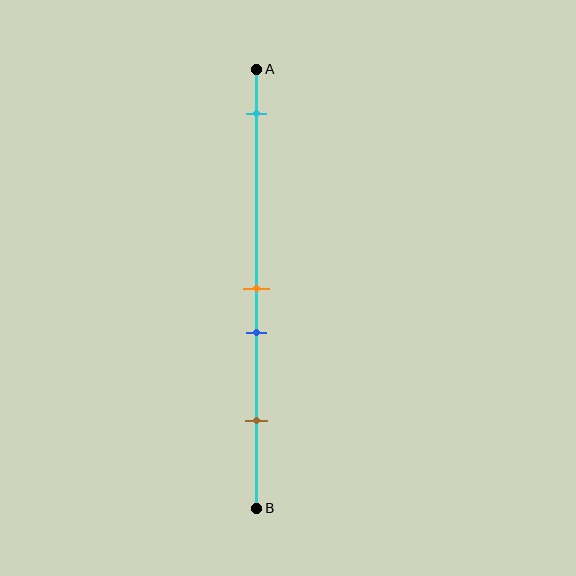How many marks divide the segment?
There are 4 marks dividing the segment.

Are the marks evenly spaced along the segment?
No, the marks are not evenly spaced.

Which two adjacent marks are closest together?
The orange and blue marks are the closest adjacent pair.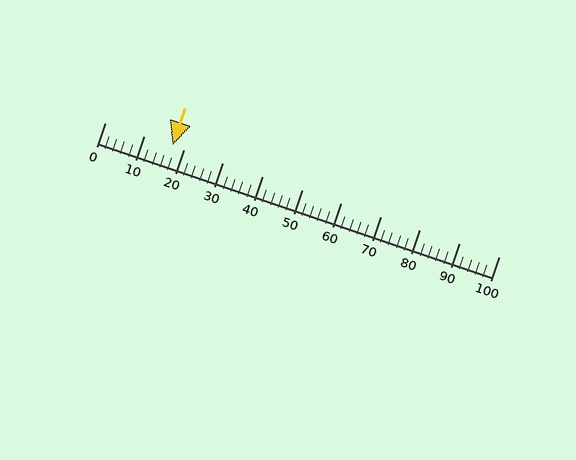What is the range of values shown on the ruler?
The ruler shows values from 0 to 100.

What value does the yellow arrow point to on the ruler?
The yellow arrow points to approximately 17.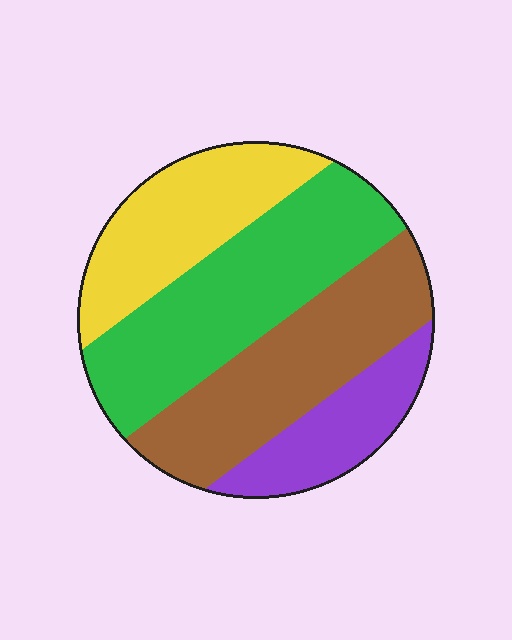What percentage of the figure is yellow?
Yellow takes up about one fifth (1/5) of the figure.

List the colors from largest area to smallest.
From largest to smallest: green, brown, yellow, purple.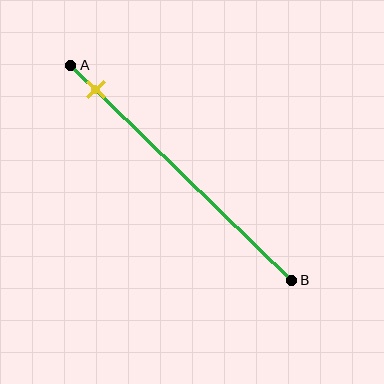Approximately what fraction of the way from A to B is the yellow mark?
The yellow mark is approximately 10% of the way from A to B.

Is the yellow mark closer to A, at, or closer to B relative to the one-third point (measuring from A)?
The yellow mark is closer to point A than the one-third point of segment AB.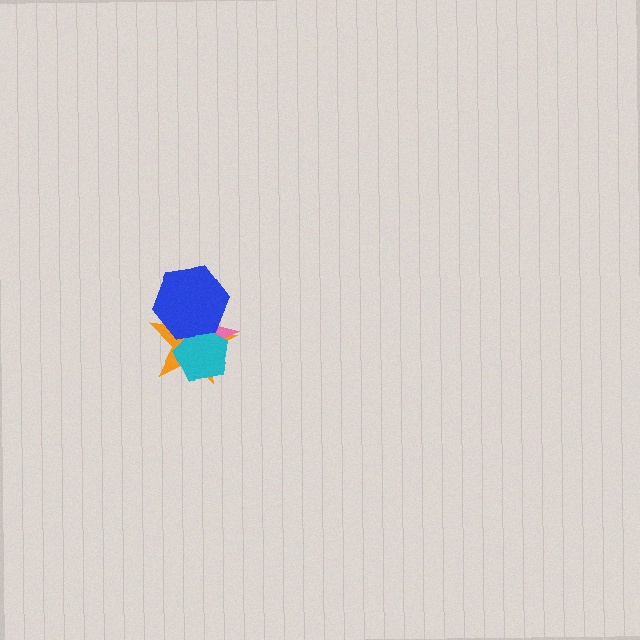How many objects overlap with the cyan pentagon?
3 objects overlap with the cyan pentagon.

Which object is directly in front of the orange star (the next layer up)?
The pink star is directly in front of the orange star.